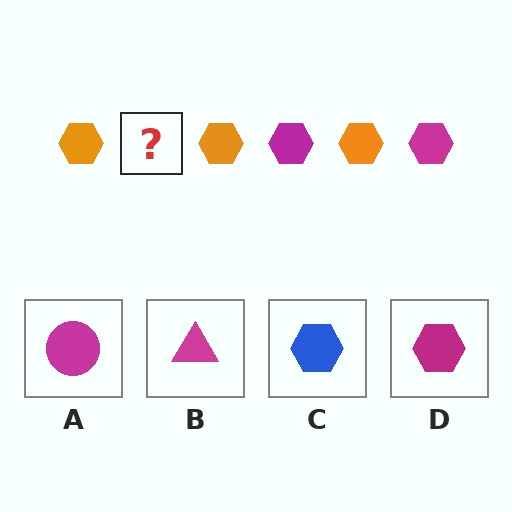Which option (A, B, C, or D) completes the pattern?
D.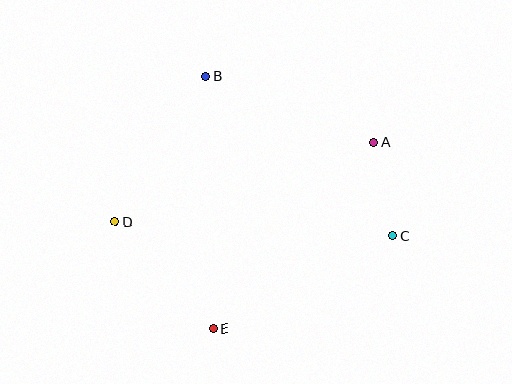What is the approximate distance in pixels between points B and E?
The distance between B and E is approximately 252 pixels.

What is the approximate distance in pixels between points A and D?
The distance between A and D is approximately 270 pixels.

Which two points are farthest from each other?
Points C and D are farthest from each other.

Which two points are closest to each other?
Points A and C are closest to each other.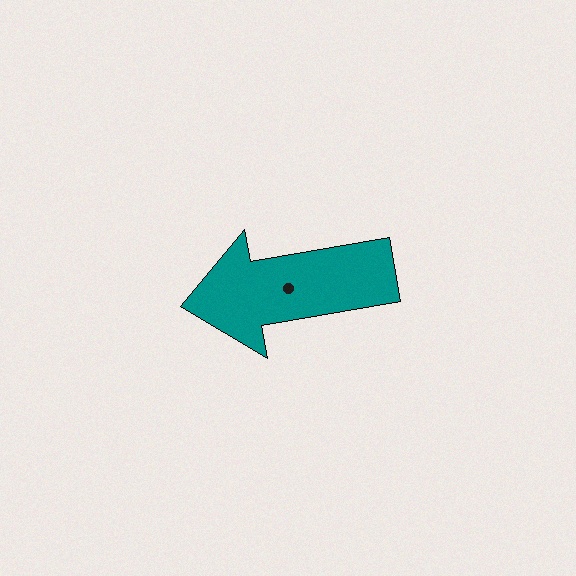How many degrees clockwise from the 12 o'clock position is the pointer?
Approximately 260 degrees.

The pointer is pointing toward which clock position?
Roughly 9 o'clock.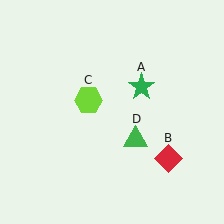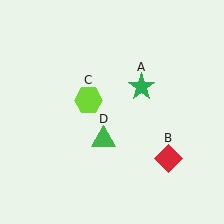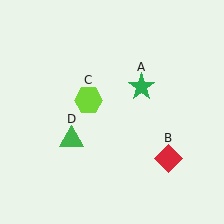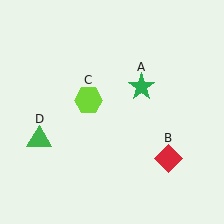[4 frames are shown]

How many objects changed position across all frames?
1 object changed position: green triangle (object D).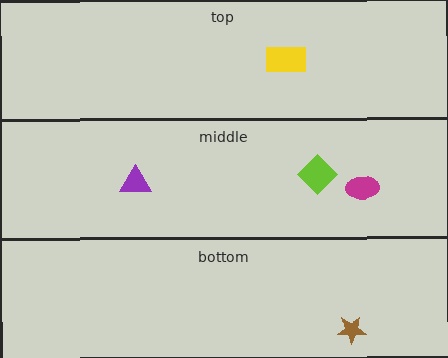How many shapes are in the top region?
1.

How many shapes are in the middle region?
3.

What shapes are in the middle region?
The lime diamond, the purple triangle, the magenta ellipse.